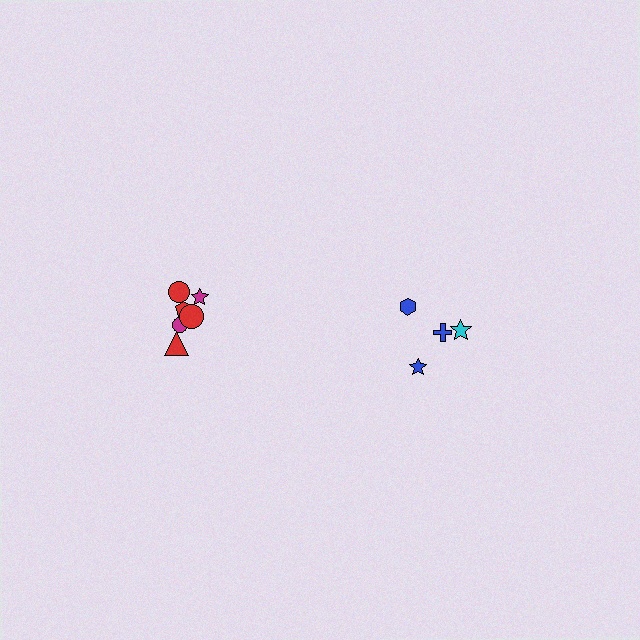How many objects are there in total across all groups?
There are 10 objects.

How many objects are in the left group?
There are 6 objects.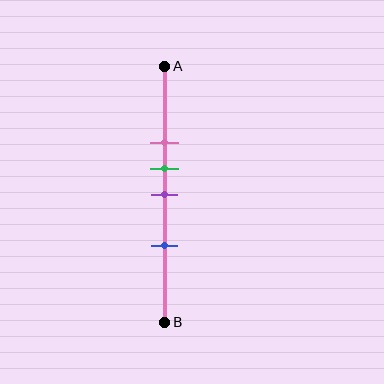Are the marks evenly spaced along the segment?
No, the marks are not evenly spaced.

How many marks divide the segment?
There are 4 marks dividing the segment.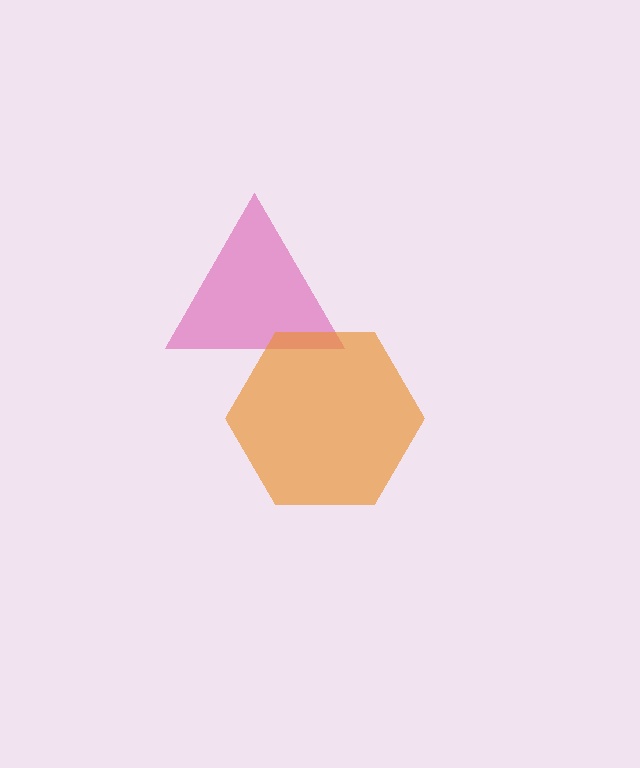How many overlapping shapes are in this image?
There are 2 overlapping shapes in the image.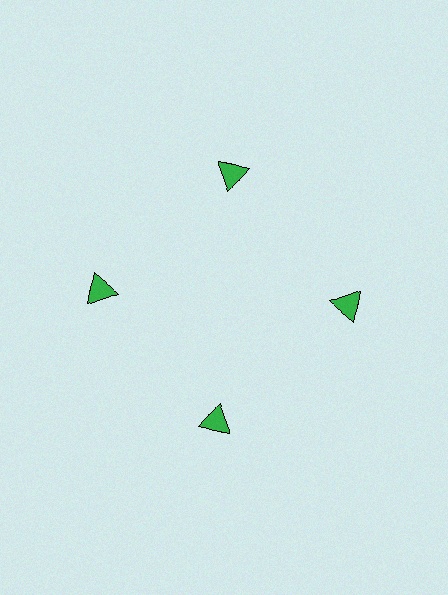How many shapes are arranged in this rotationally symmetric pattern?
There are 4 shapes, arranged in 4 groups of 1.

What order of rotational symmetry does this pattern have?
This pattern has 4-fold rotational symmetry.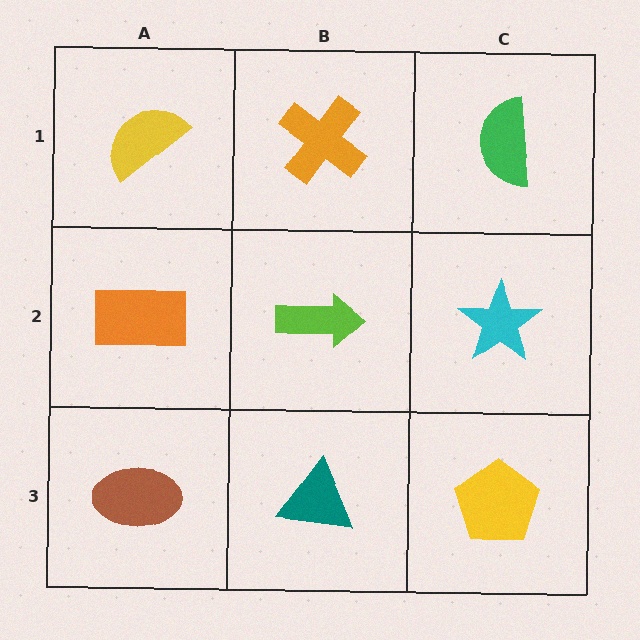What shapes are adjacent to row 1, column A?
An orange rectangle (row 2, column A), an orange cross (row 1, column B).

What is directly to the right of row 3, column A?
A teal triangle.